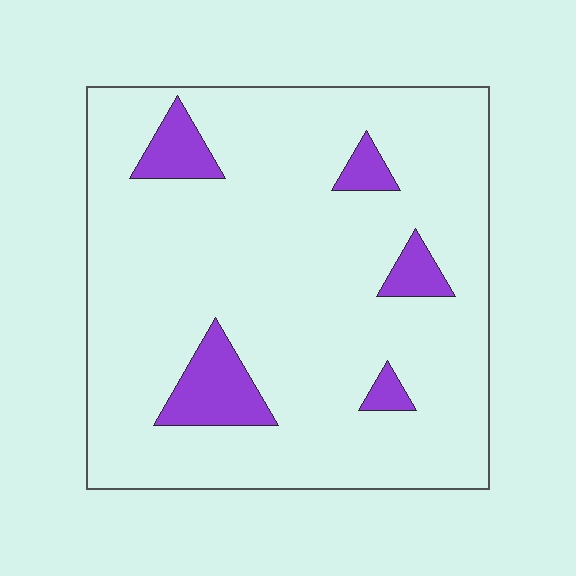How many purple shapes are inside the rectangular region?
5.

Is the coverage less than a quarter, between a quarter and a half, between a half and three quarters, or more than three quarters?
Less than a quarter.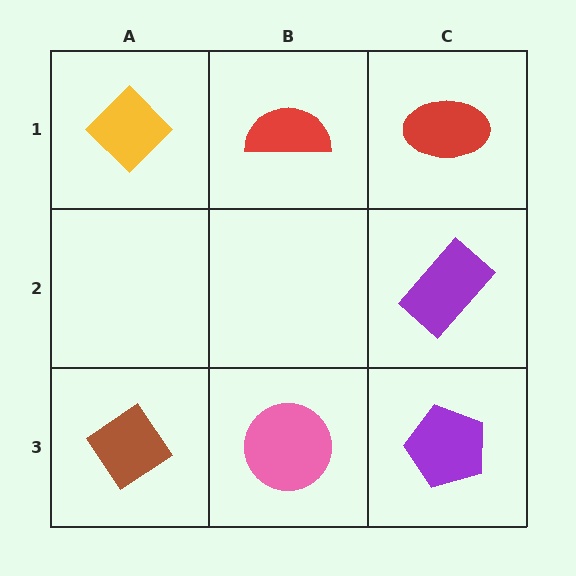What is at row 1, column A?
A yellow diamond.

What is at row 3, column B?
A pink circle.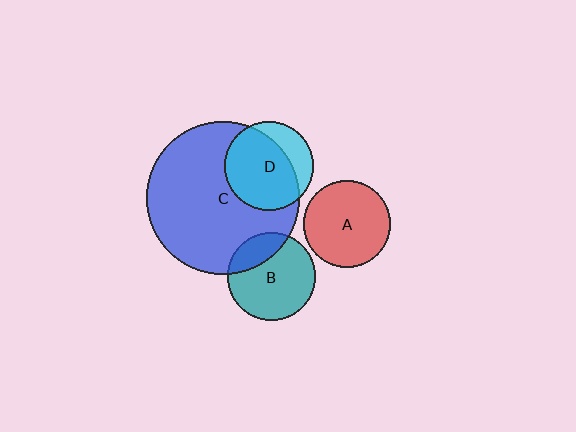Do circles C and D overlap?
Yes.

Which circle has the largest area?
Circle C (blue).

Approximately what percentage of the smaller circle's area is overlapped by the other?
Approximately 75%.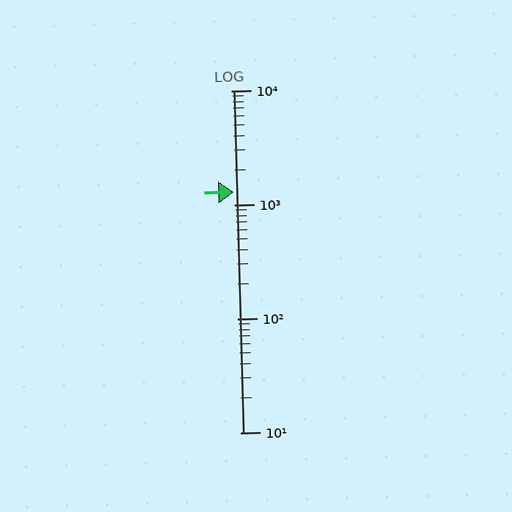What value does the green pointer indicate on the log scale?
The pointer indicates approximately 1300.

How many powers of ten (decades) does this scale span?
The scale spans 3 decades, from 10 to 10000.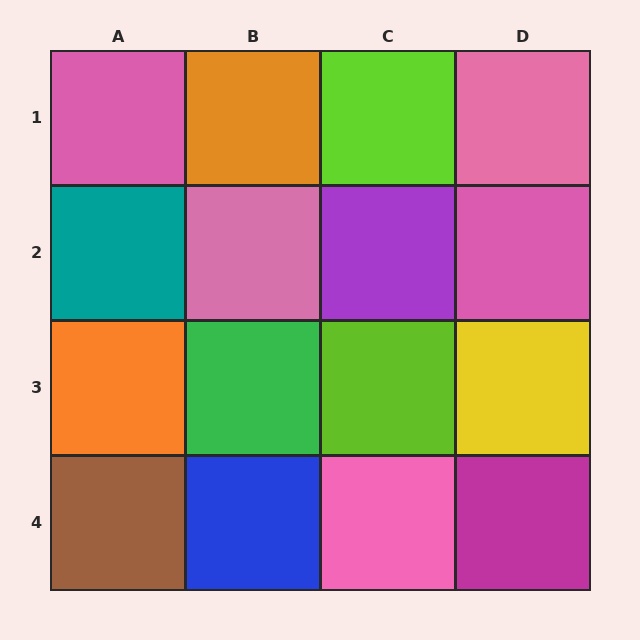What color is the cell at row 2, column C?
Purple.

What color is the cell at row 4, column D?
Magenta.